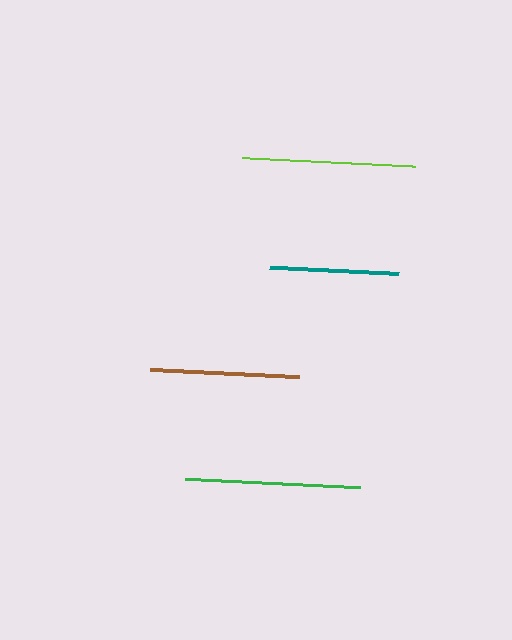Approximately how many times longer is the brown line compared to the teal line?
The brown line is approximately 1.2 times the length of the teal line.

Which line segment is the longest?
The green line is the longest at approximately 175 pixels.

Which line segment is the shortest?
The teal line is the shortest at approximately 129 pixels.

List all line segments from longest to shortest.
From longest to shortest: green, lime, brown, teal.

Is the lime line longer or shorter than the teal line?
The lime line is longer than the teal line.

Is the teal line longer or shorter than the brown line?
The brown line is longer than the teal line.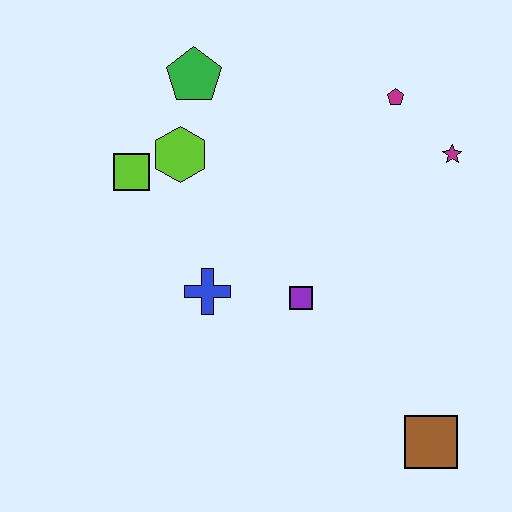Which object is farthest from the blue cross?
The magenta star is farthest from the blue cross.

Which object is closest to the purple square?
The blue cross is closest to the purple square.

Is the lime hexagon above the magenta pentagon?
No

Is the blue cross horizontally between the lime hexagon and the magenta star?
Yes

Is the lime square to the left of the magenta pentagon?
Yes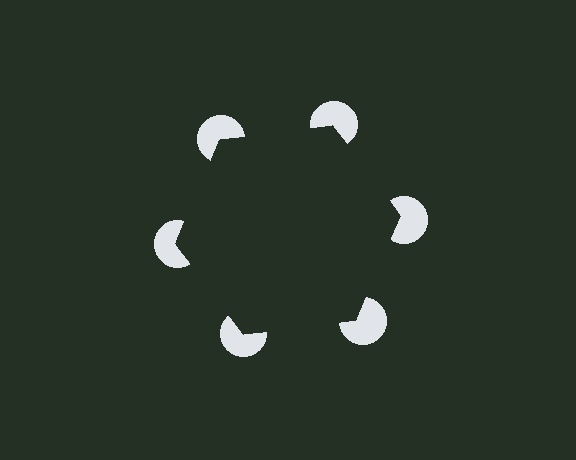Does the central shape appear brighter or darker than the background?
It typically appears slightly darker than the background, even though no actual brightness change is drawn.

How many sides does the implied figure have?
6 sides.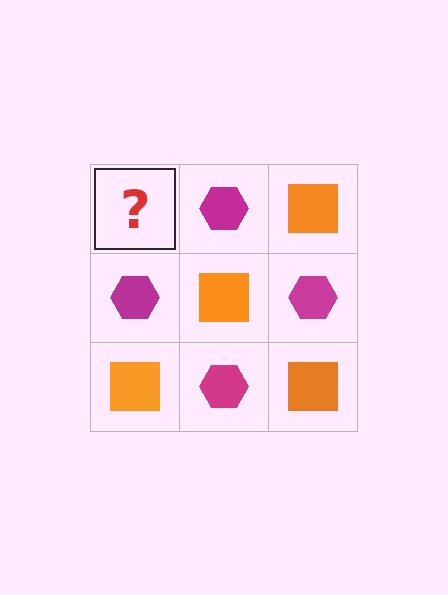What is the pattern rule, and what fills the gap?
The rule is that it alternates orange square and magenta hexagon in a checkerboard pattern. The gap should be filled with an orange square.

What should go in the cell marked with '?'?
The missing cell should contain an orange square.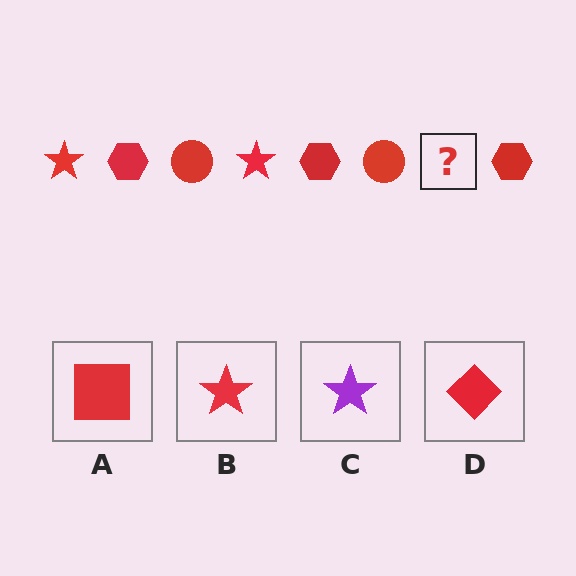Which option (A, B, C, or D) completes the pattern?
B.